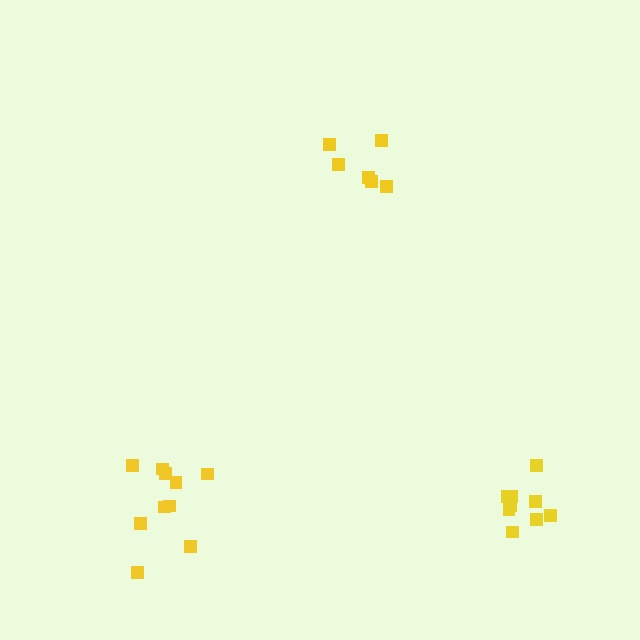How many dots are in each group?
Group 1: 9 dots, Group 2: 6 dots, Group 3: 10 dots (25 total).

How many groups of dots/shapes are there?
There are 3 groups.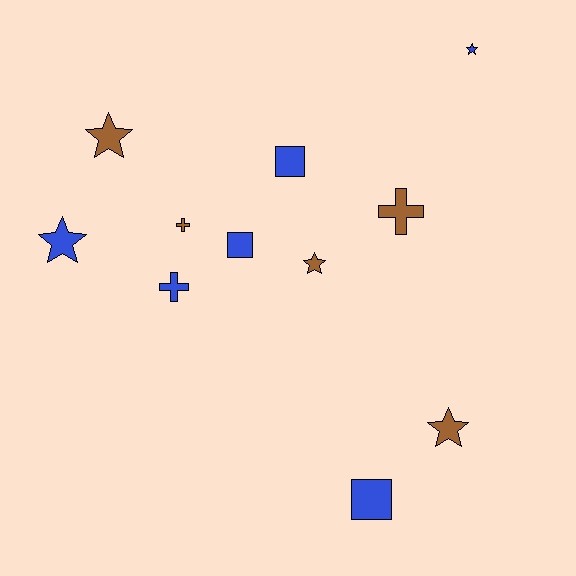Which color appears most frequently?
Blue, with 6 objects.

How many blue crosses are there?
There is 1 blue cross.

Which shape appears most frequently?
Star, with 5 objects.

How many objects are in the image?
There are 11 objects.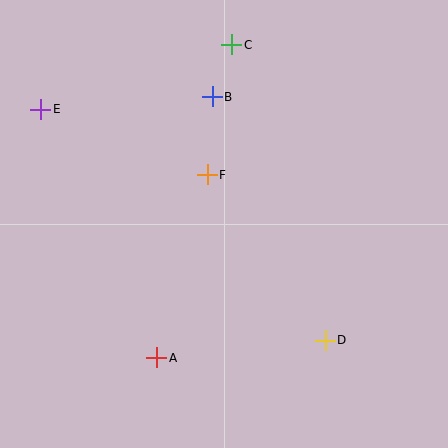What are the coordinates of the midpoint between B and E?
The midpoint between B and E is at (127, 103).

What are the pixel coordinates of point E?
Point E is at (41, 109).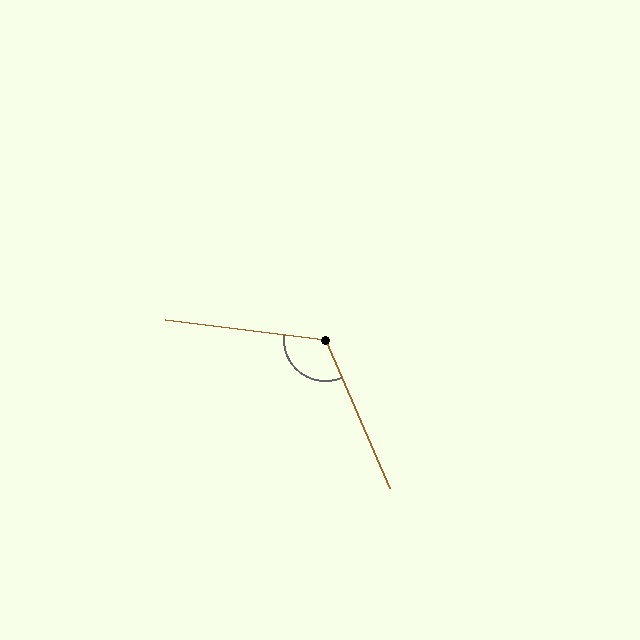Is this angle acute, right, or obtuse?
It is obtuse.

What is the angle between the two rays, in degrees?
Approximately 120 degrees.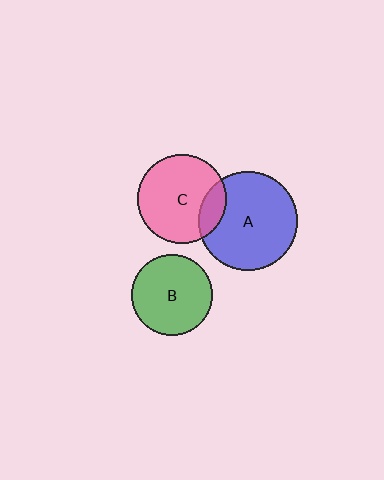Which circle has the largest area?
Circle A (blue).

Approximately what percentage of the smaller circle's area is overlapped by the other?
Approximately 15%.